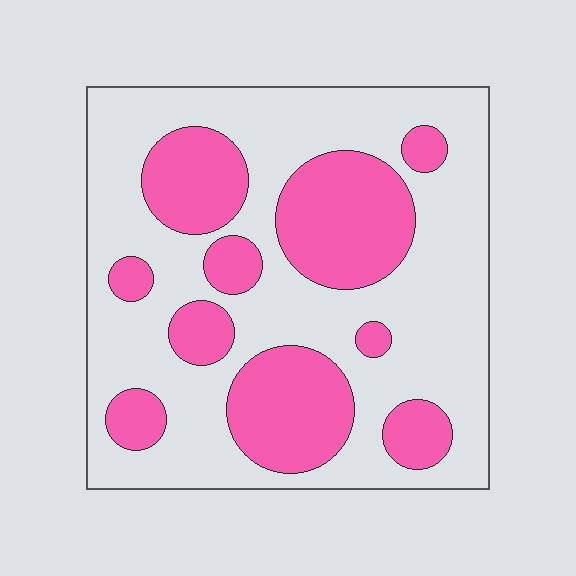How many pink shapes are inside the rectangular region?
10.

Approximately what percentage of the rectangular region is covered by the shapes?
Approximately 35%.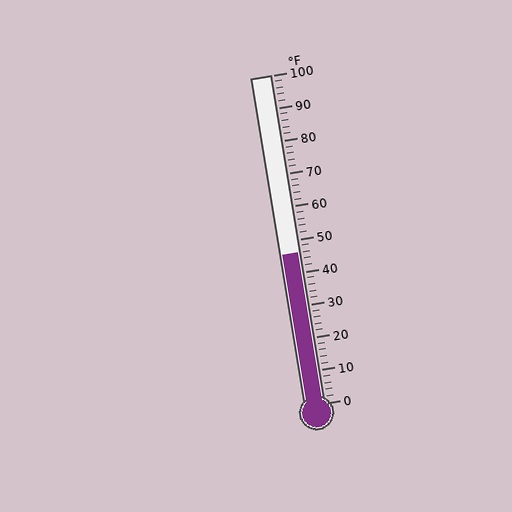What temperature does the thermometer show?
The thermometer shows approximately 46°F.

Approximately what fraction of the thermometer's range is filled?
The thermometer is filled to approximately 45% of its range.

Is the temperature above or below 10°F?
The temperature is above 10°F.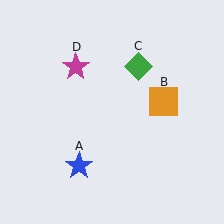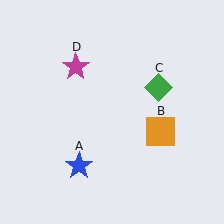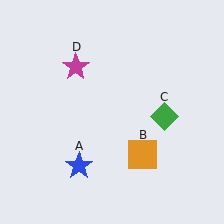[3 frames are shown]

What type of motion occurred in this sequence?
The orange square (object B), green diamond (object C) rotated clockwise around the center of the scene.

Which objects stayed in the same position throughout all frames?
Blue star (object A) and magenta star (object D) remained stationary.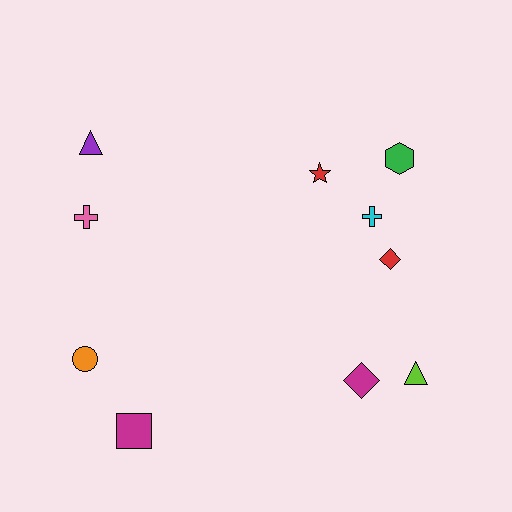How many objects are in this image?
There are 10 objects.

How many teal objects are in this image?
There are no teal objects.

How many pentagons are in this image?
There are no pentagons.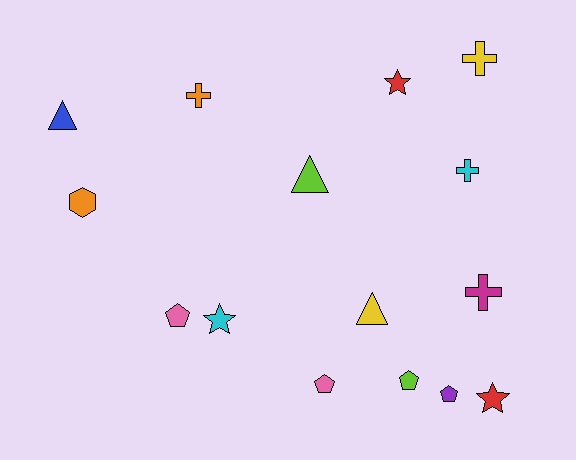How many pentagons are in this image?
There are 4 pentagons.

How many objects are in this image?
There are 15 objects.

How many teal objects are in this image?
There are no teal objects.